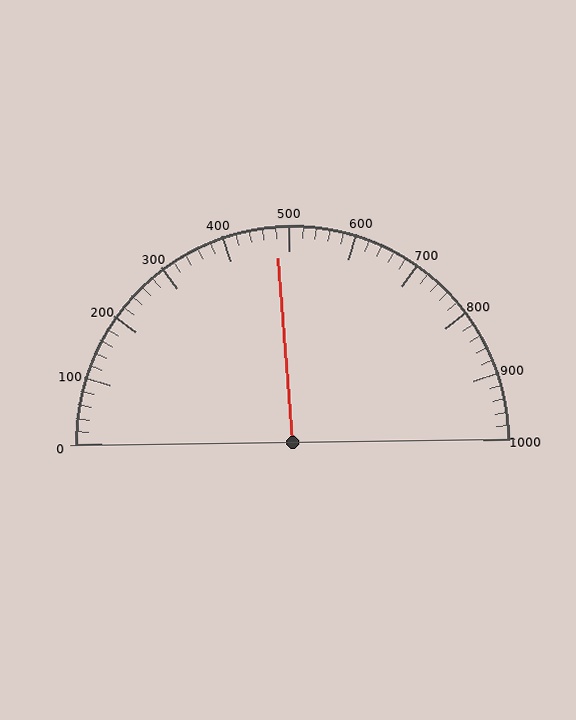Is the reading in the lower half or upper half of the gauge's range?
The reading is in the lower half of the range (0 to 1000).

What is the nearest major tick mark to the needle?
The nearest major tick mark is 500.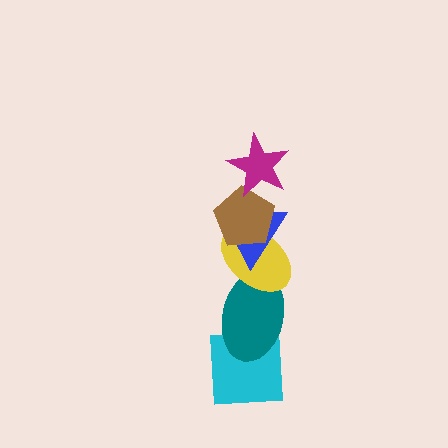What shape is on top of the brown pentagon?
The magenta star is on top of the brown pentagon.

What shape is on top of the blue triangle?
The brown pentagon is on top of the blue triangle.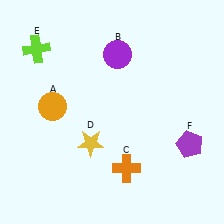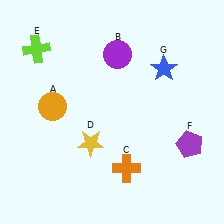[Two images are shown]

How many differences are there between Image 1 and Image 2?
There is 1 difference between the two images.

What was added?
A blue star (G) was added in Image 2.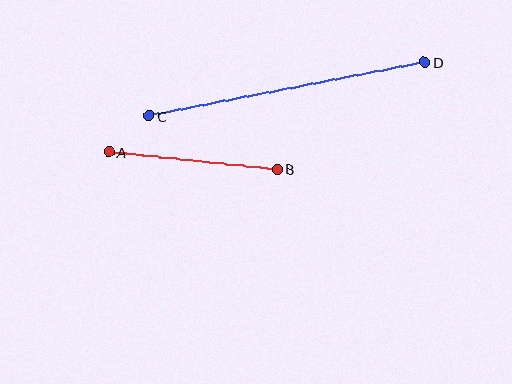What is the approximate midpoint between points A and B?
The midpoint is at approximately (193, 161) pixels.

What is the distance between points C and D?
The distance is approximately 281 pixels.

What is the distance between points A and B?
The distance is approximately 169 pixels.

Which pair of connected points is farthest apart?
Points C and D are farthest apart.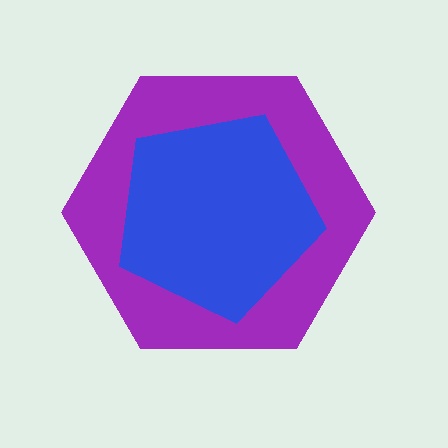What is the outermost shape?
The purple hexagon.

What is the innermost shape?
The blue pentagon.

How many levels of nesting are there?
2.